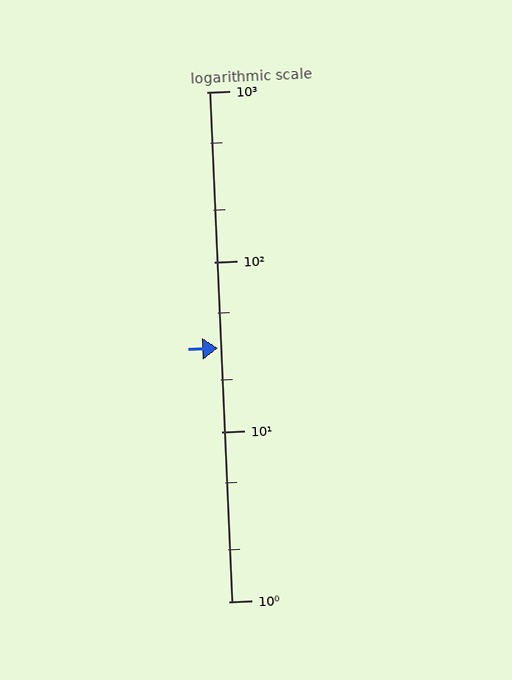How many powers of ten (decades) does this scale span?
The scale spans 3 decades, from 1 to 1000.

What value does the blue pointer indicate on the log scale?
The pointer indicates approximately 31.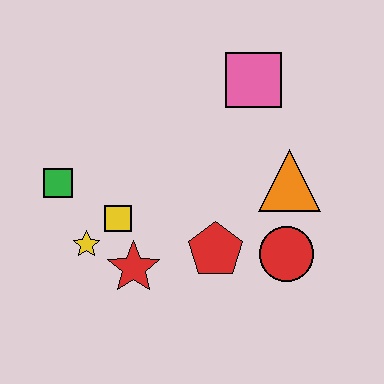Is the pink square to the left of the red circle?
Yes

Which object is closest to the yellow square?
The yellow star is closest to the yellow square.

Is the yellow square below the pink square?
Yes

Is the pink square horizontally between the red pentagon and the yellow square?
No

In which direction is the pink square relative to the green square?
The pink square is to the right of the green square.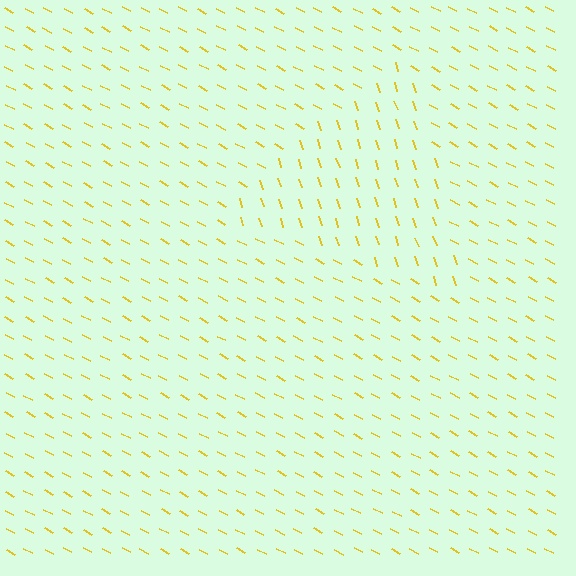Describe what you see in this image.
The image is filled with small yellow line segments. A triangle region in the image has lines oriented differently from the surrounding lines, creating a visible texture boundary.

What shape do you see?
I see a triangle.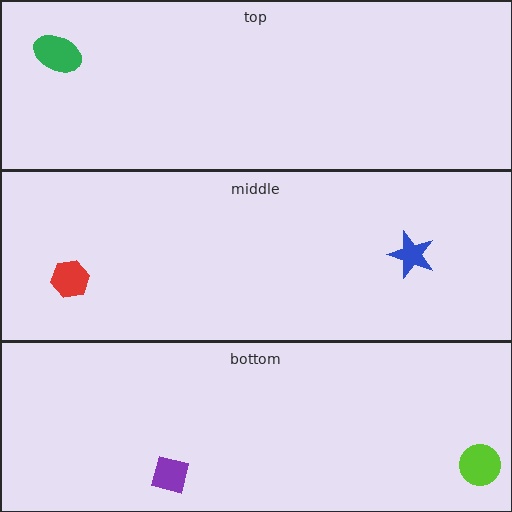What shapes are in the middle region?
The red hexagon, the blue star.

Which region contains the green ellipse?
The top region.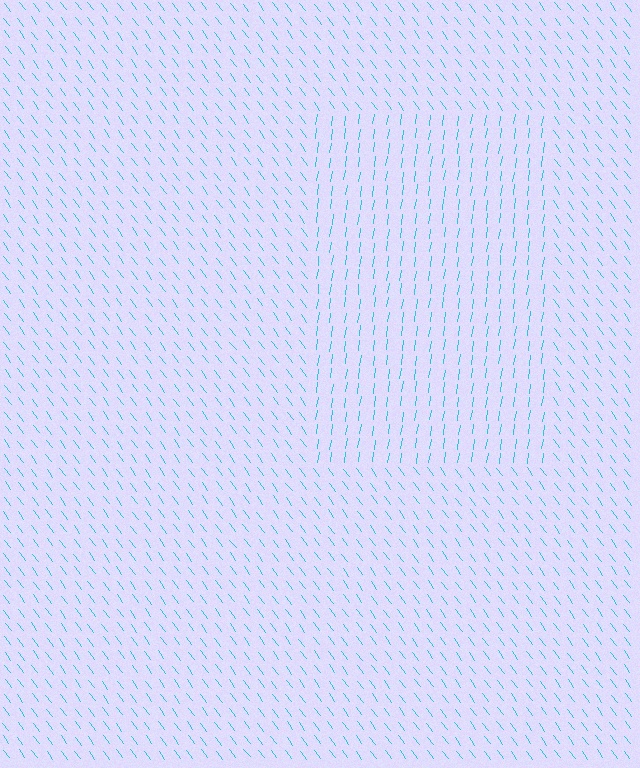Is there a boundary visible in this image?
Yes, there is a texture boundary formed by a change in line orientation.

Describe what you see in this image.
The image is filled with small cyan line segments. A rectangle region in the image has lines oriented differently from the surrounding lines, creating a visible texture boundary.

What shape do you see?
I see a rectangle.